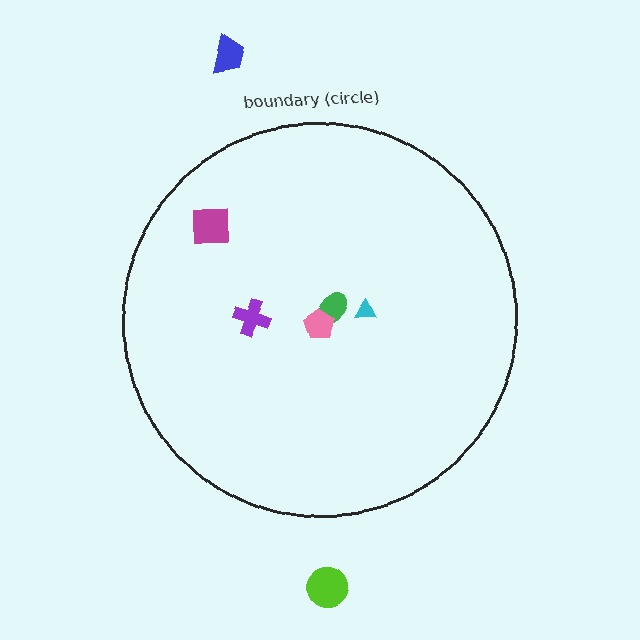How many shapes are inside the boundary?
5 inside, 2 outside.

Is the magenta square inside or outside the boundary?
Inside.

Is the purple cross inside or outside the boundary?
Inside.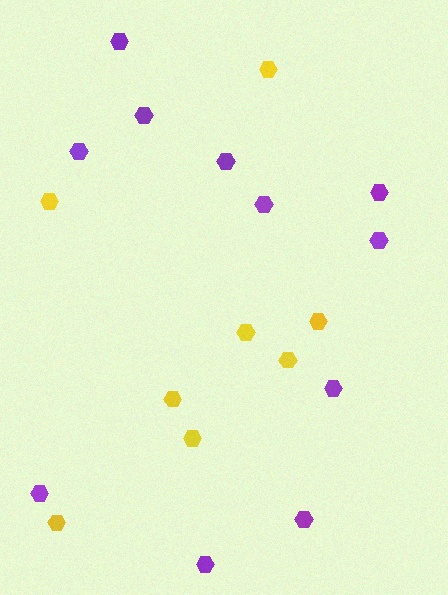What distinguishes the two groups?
There are 2 groups: one group of yellow hexagons (8) and one group of purple hexagons (11).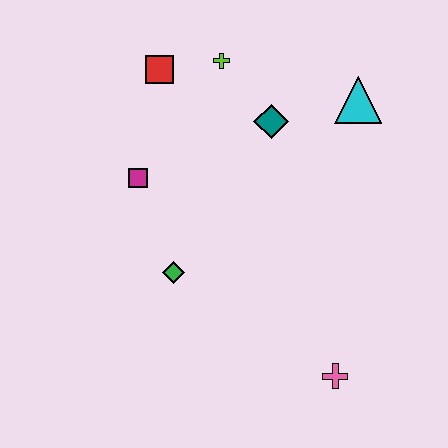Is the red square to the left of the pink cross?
Yes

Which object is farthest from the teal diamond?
The pink cross is farthest from the teal diamond.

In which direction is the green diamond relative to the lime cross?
The green diamond is below the lime cross.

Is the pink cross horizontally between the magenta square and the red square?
No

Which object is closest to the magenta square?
The green diamond is closest to the magenta square.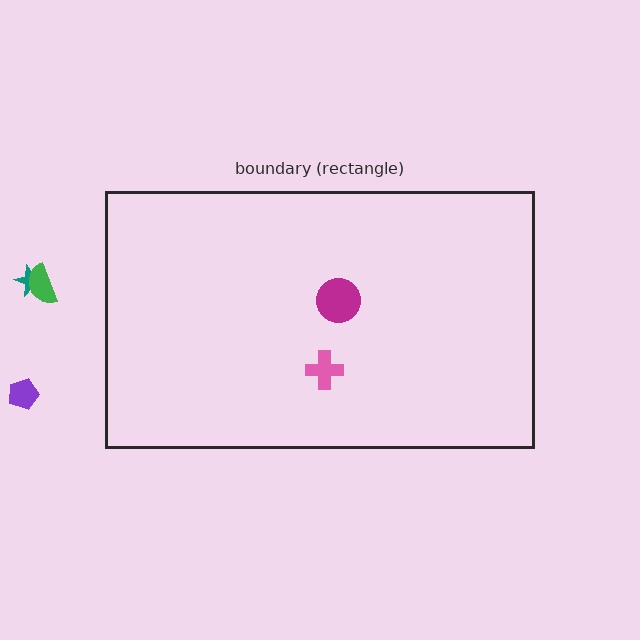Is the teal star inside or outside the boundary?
Outside.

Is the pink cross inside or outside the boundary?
Inside.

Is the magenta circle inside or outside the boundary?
Inside.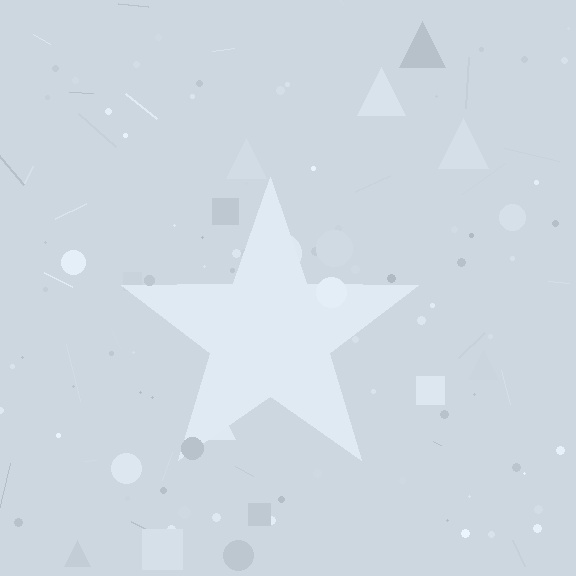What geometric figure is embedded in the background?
A star is embedded in the background.